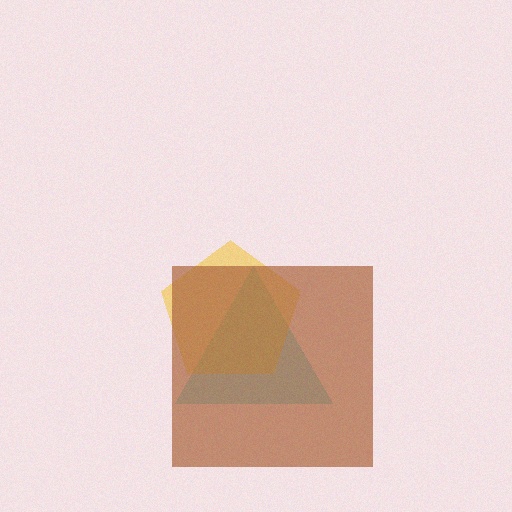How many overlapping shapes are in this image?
There are 3 overlapping shapes in the image.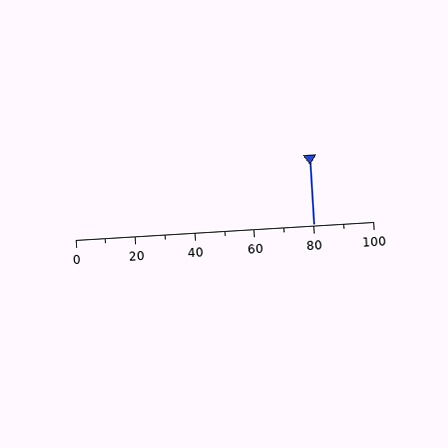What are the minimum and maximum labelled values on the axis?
The axis runs from 0 to 100.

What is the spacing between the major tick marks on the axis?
The major ticks are spaced 20 apart.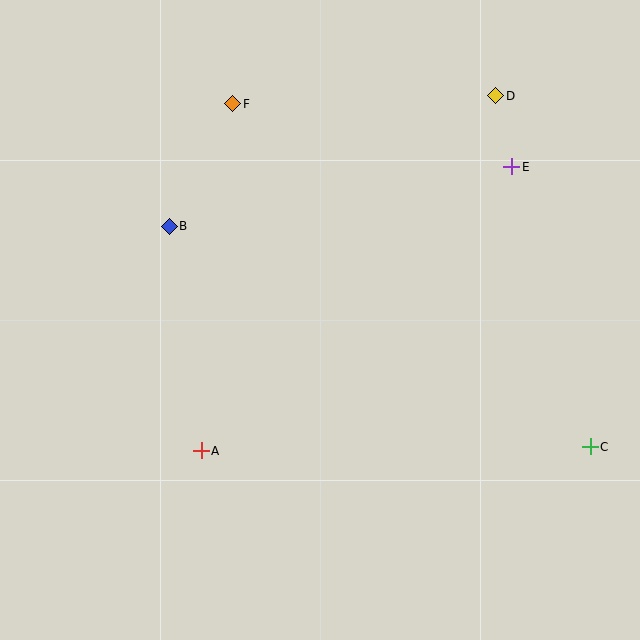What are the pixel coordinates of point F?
Point F is at (233, 104).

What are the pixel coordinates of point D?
Point D is at (496, 96).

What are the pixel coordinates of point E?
Point E is at (512, 167).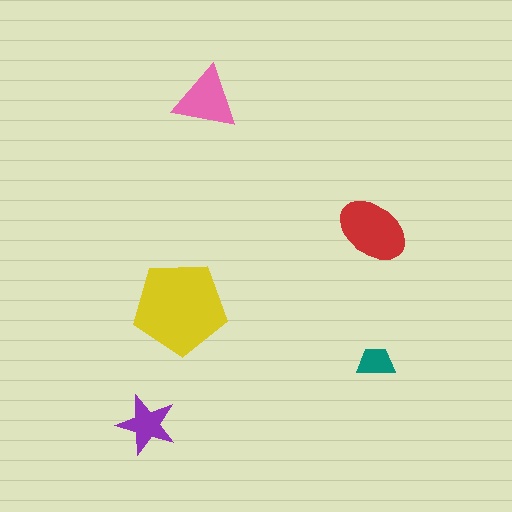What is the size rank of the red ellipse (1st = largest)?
2nd.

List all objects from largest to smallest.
The yellow pentagon, the red ellipse, the pink triangle, the purple star, the teal trapezoid.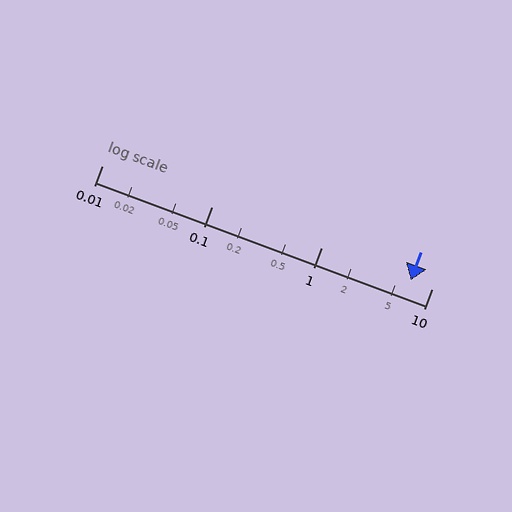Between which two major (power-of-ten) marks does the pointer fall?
The pointer is between 1 and 10.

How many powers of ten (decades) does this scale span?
The scale spans 3 decades, from 0.01 to 10.